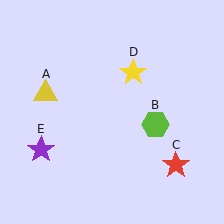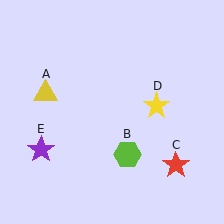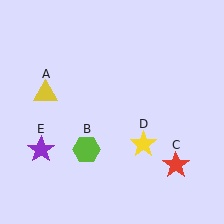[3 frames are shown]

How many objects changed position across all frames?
2 objects changed position: lime hexagon (object B), yellow star (object D).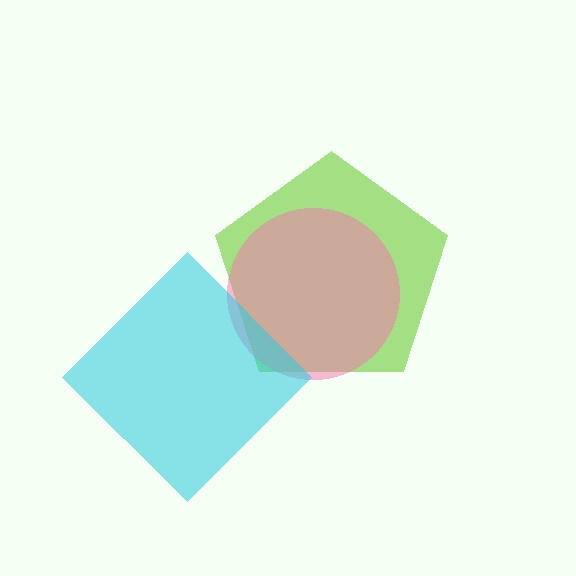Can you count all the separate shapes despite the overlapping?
Yes, there are 3 separate shapes.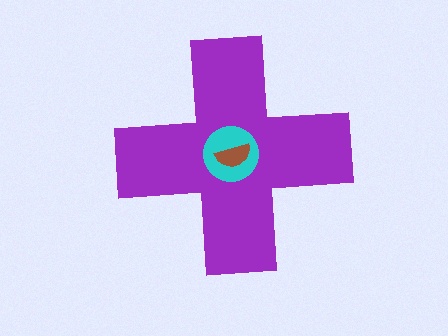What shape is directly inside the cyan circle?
The brown semicircle.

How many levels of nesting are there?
3.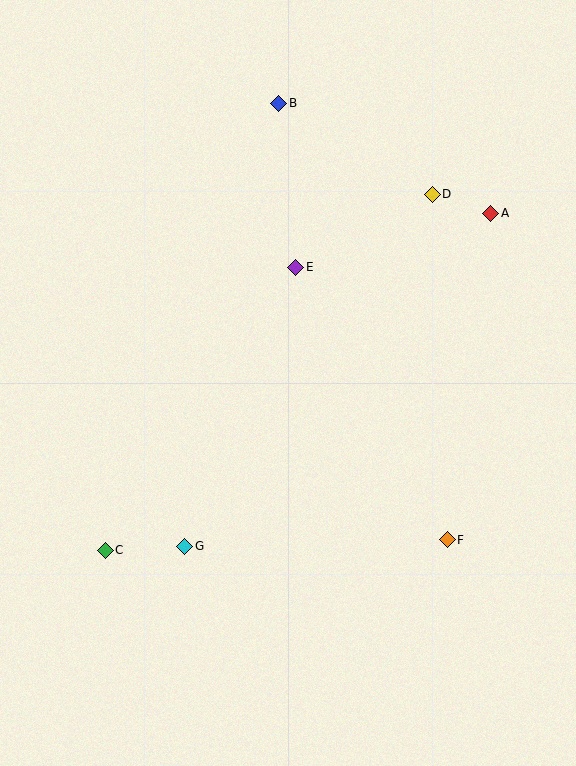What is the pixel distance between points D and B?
The distance between D and B is 178 pixels.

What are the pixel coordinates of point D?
Point D is at (432, 194).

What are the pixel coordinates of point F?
Point F is at (447, 540).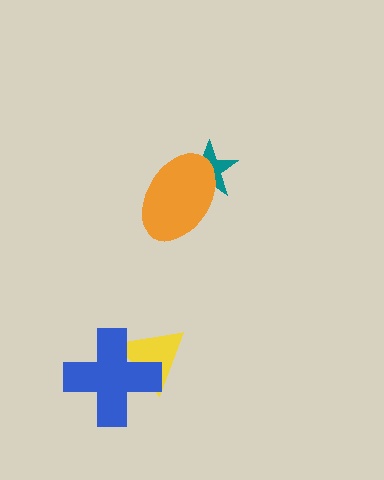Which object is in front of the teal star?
The orange ellipse is in front of the teal star.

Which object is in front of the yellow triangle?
The blue cross is in front of the yellow triangle.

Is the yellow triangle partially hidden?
Yes, it is partially covered by another shape.